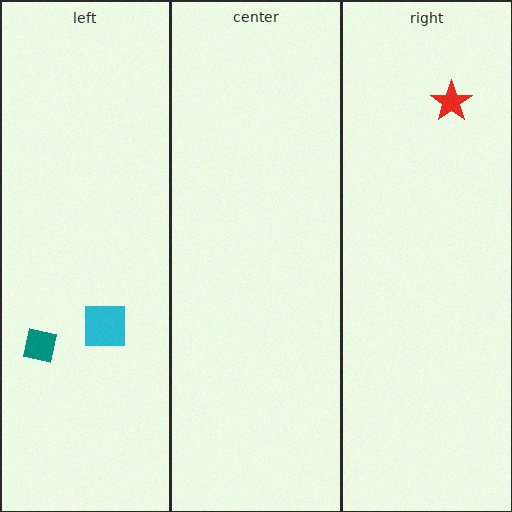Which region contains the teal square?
The left region.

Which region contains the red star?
The right region.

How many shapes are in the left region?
2.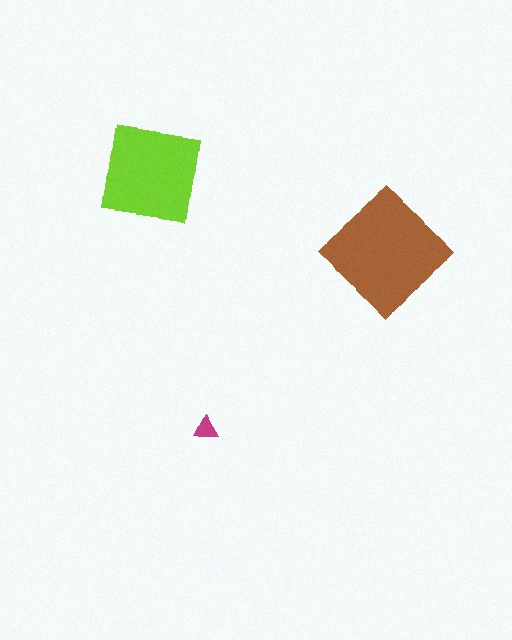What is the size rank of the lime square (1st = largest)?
2nd.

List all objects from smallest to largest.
The magenta triangle, the lime square, the brown diamond.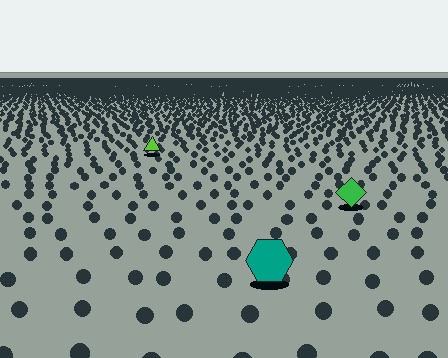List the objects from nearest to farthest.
From nearest to farthest: the teal hexagon, the green diamond, the lime triangle.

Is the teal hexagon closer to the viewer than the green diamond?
Yes. The teal hexagon is closer — you can tell from the texture gradient: the ground texture is coarser near it.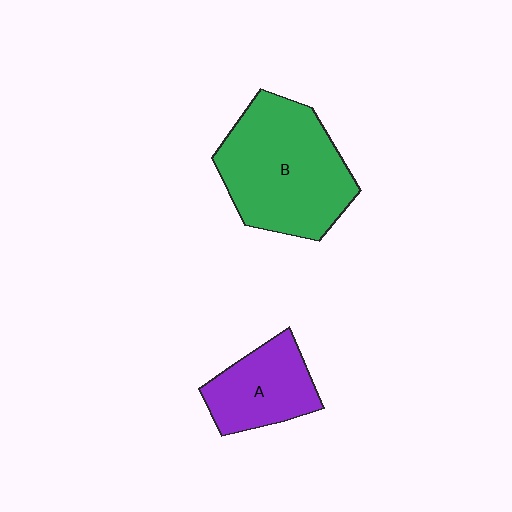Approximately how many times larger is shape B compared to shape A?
Approximately 1.9 times.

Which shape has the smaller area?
Shape A (purple).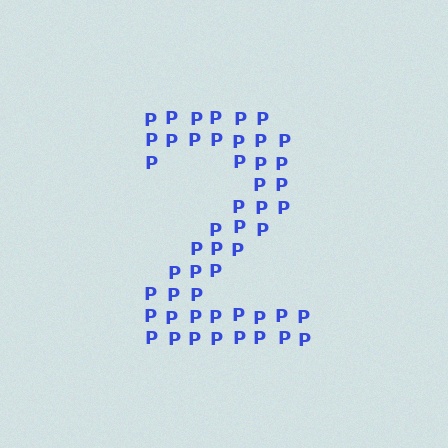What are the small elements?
The small elements are letter P's.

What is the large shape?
The large shape is the digit 2.